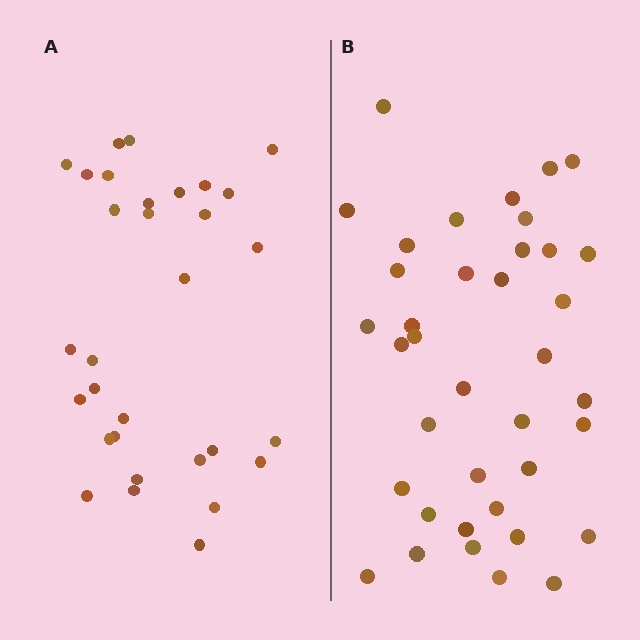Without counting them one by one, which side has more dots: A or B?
Region B (the right region) has more dots.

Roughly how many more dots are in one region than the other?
Region B has roughly 8 or so more dots than region A.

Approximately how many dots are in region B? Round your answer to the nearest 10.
About 40 dots. (The exact count is 38, which rounds to 40.)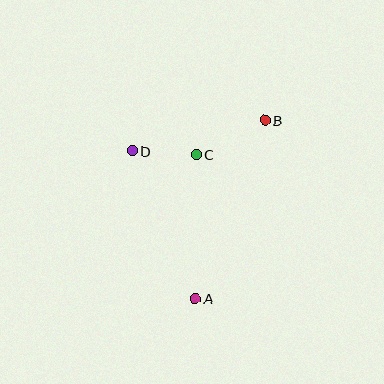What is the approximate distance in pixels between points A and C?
The distance between A and C is approximately 144 pixels.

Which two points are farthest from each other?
Points A and B are farthest from each other.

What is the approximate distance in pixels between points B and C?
The distance between B and C is approximately 77 pixels.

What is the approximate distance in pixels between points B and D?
The distance between B and D is approximately 136 pixels.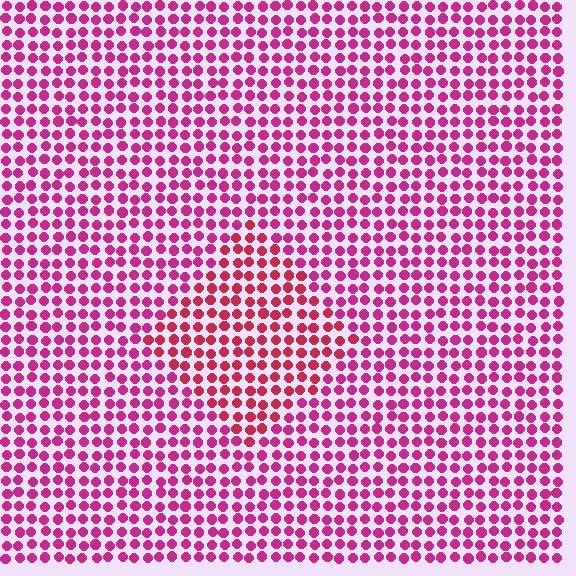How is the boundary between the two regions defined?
The boundary is defined purely by a slight shift in hue (about 24 degrees). Spacing, size, and orientation are identical on both sides.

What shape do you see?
I see a diamond.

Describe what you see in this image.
The image is filled with small magenta elements in a uniform arrangement. A diamond-shaped region is visible where the elements are tinted to a slightly different hue, forming a subtle color boundary.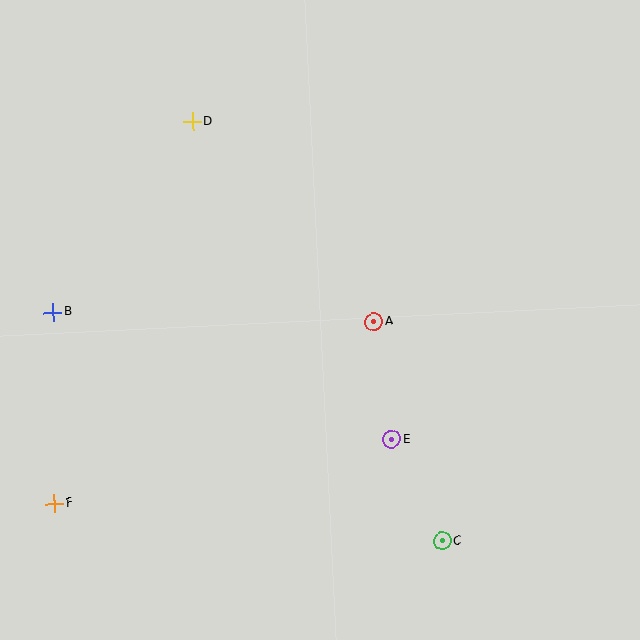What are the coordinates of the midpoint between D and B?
The midpoint between D and B is at (123, 217).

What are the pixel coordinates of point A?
Point A is at (374, 322).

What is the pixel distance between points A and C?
The distance between A and C is 230 pixels.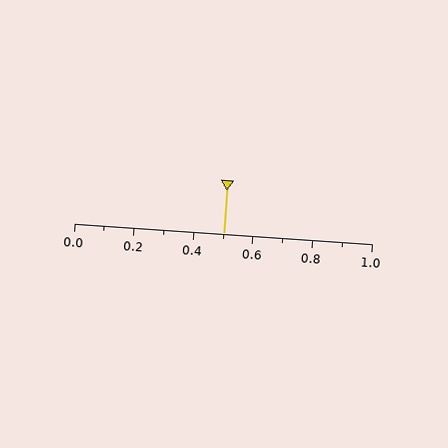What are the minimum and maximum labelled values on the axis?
The axis runs from 0.0 to 1.0.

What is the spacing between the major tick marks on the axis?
The major ticks are spaced 0.2 apart.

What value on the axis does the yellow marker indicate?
The marker indicates approximately 0.5.